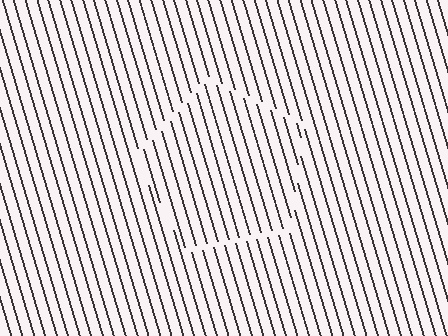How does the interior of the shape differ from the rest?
The interior of the shape contains the same grating, shifted by half a period — the contour is defined by the phase discontinuity where line-ends from the inner and outer gratings abut.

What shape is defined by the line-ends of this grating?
An illusory pentagon. The interior of the shape contains the same grating, shifted by half a period — the contour is defined by the phase discontinuity where line-ends from the inner and outer gratings abut.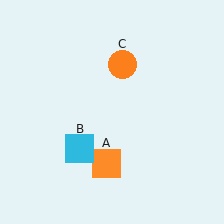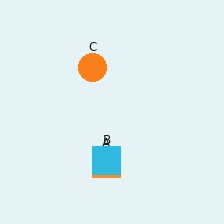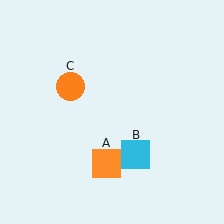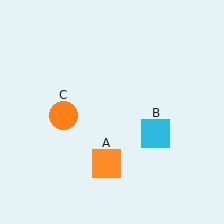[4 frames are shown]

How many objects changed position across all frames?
2 objects changed position: cyan square (object B), orange circle (object C).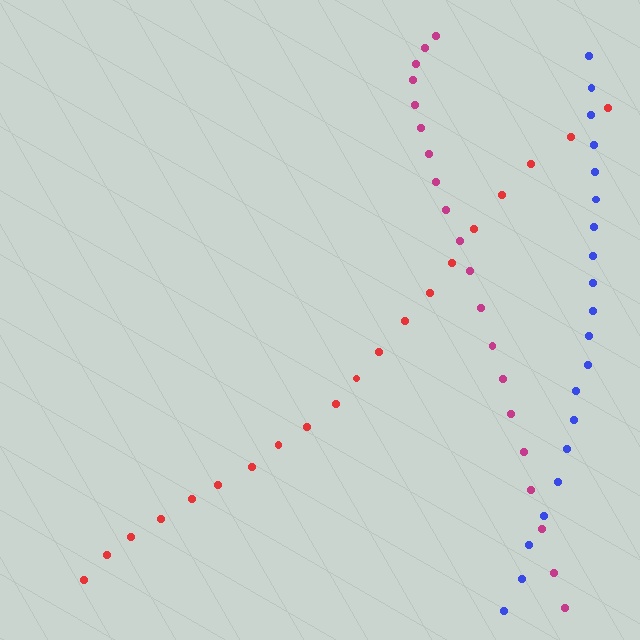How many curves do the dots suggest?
There are 3 distinct paths.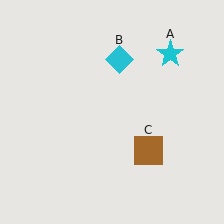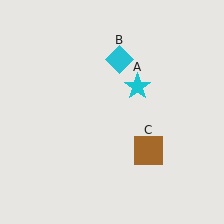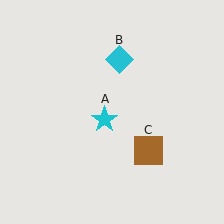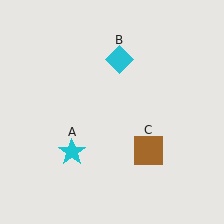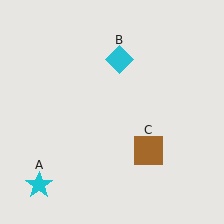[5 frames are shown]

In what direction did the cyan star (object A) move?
The cyan star (object A) moved down and to the left.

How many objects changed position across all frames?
1 object changed position: cyan star (object A).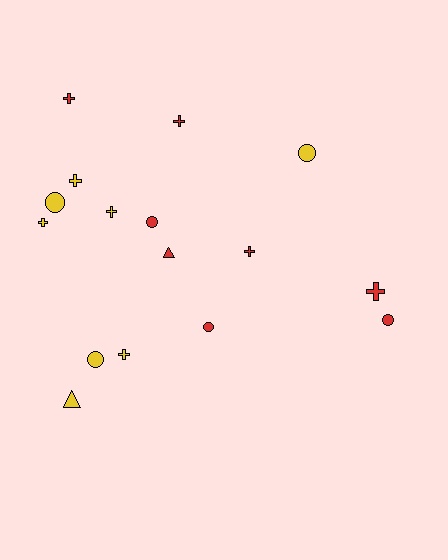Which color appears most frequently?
Red, with 8 objects.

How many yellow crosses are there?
There are 4 yellow crosses.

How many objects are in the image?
There are 16 objects.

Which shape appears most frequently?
Cross, with 8 objects.